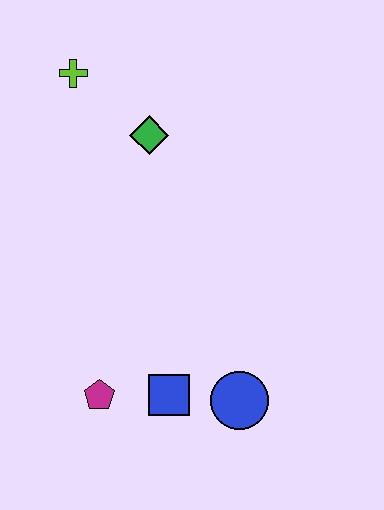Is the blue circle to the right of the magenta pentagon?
Yes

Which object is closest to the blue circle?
The blue square is closest to the blue circle.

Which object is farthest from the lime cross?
The blue circle is farthest from the lime cross.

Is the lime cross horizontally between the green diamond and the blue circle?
No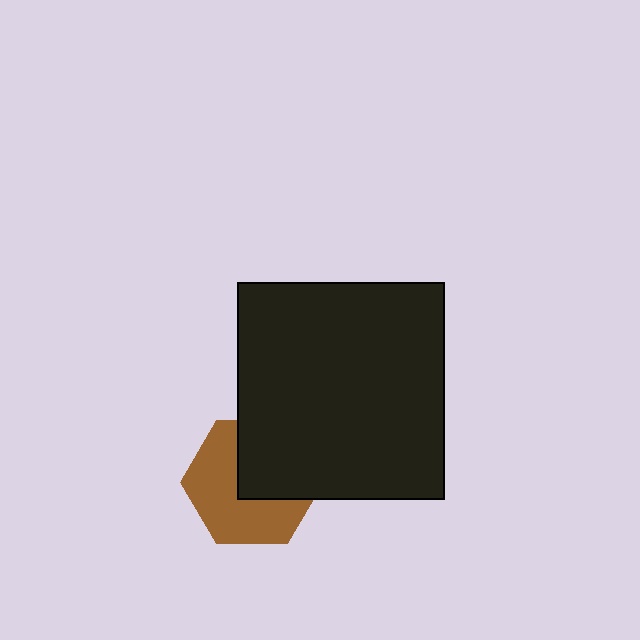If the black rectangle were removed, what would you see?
You would see the complete brown hexagon.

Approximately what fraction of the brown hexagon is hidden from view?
Roughly 43% of the brown hexagon is hidden behind the black rectangle.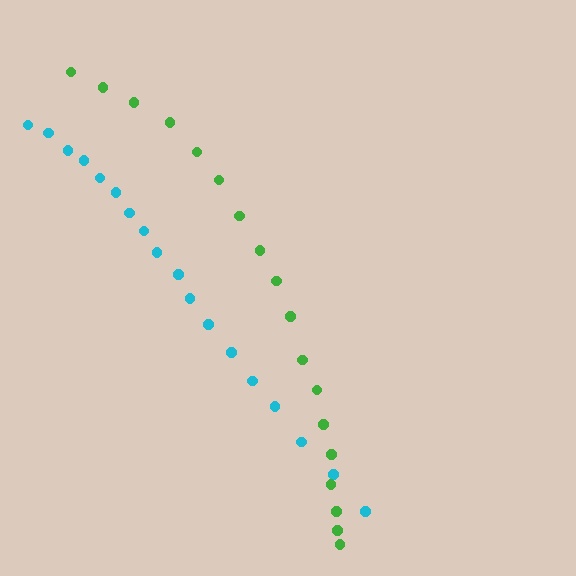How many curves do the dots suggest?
There are 2 distinct paths.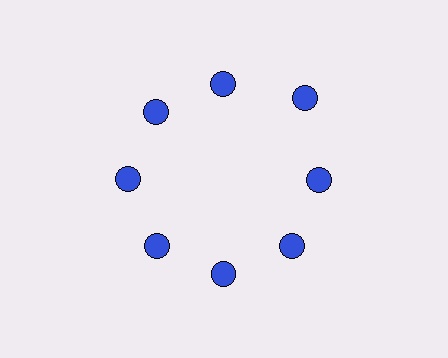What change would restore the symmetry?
The symmetry would be restored by moving it inward, back onto the ring so that all 8 circles sit at equal angles and equal distance from the center.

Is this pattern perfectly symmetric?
No. The 8 blue circles are arranged in a ring, but one element near the 2 o'clock position is pushed outward from the center, breaking the 8-fold rotational symmetry.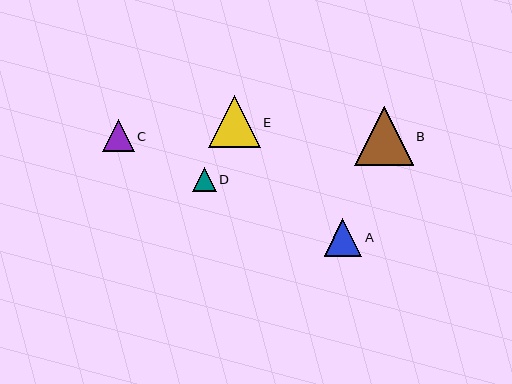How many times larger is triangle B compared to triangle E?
Triangle B is approximately 1.1 times the size of triangle E.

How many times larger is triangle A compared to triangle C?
Triangle A is approximately 1.2 times the size of triangle C.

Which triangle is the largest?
Triangle B is the largest with a size of approximately 58 pixels.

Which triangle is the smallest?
Triangle D is the smallest with a size of approximately 24 pixels.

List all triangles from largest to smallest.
From largest to smallest: B, E, A, C, D.